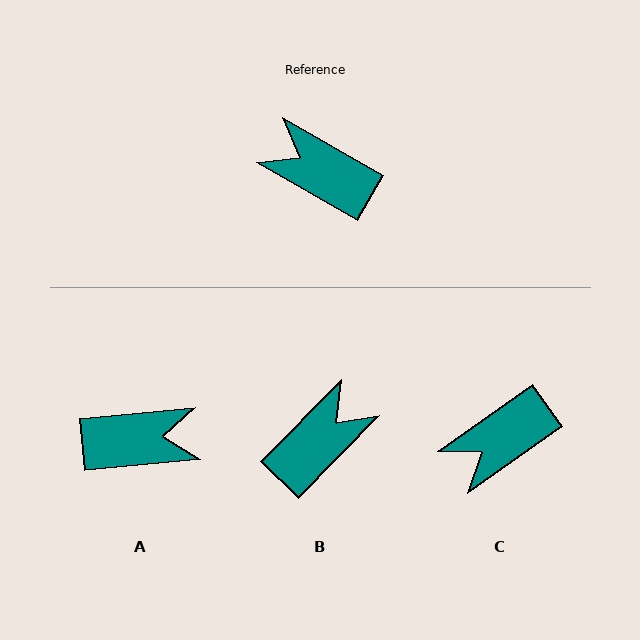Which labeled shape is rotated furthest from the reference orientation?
A, about 145 degrees away.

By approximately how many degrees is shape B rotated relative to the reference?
Approximately 104 degrees clockwise.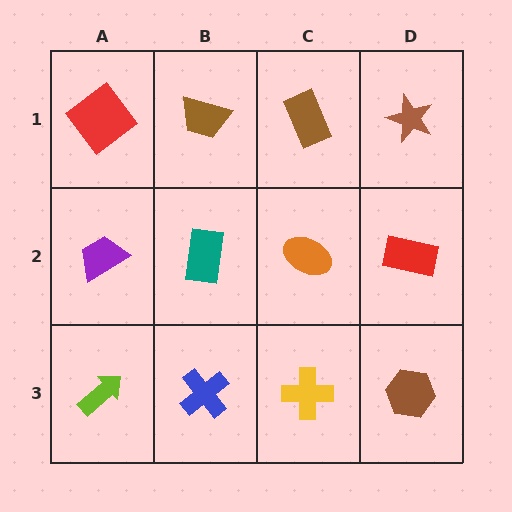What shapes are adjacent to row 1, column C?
An orange ellipse (row 2, column C), a brown trapezoid (row 1, column B), a brown star (row 1, column D).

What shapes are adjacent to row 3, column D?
A red rectangle (row 2, column D), a yellow cross (row 3, column C).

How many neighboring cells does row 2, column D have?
3.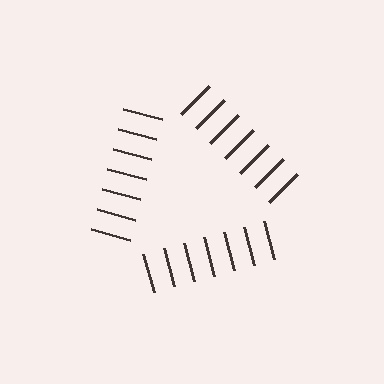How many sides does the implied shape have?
3 sides — the line-ends trace a triangle.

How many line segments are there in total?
21 — 7 along each of the 3 edges.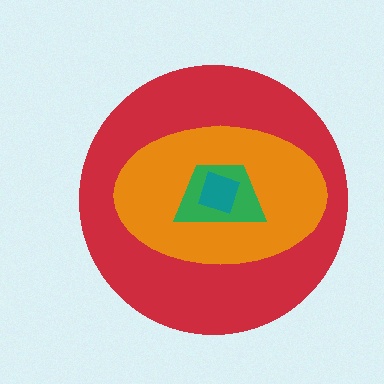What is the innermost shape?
The teal diamond.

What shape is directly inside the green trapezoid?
The teal diamond.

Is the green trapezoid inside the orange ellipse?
Yes.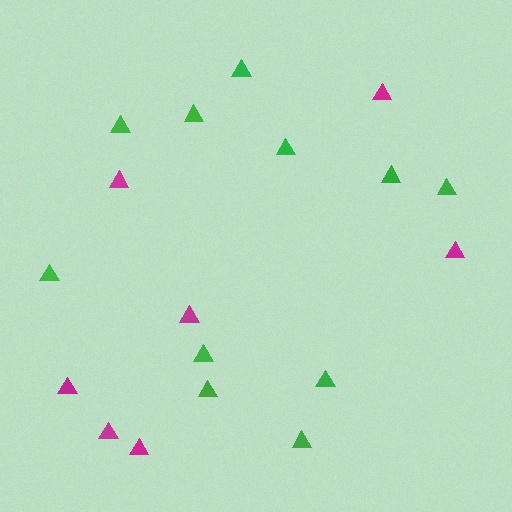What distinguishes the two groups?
There are 2 groups: one group of magenta triangles (7) and one group of green triangles (11).